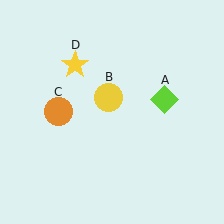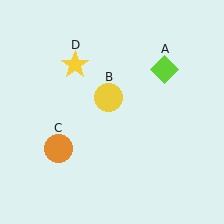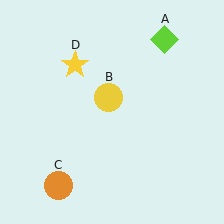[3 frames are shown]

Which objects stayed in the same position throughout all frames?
Yellow circle (object B) and yellow star (object D) remained stationary.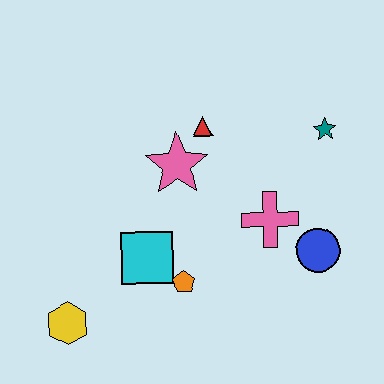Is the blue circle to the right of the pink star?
Yes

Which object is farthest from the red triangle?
The yellow hexagon is farthest from the red triangle.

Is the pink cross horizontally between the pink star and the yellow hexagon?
No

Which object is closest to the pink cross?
The blue circle is closest to the pink cross.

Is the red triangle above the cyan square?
Yes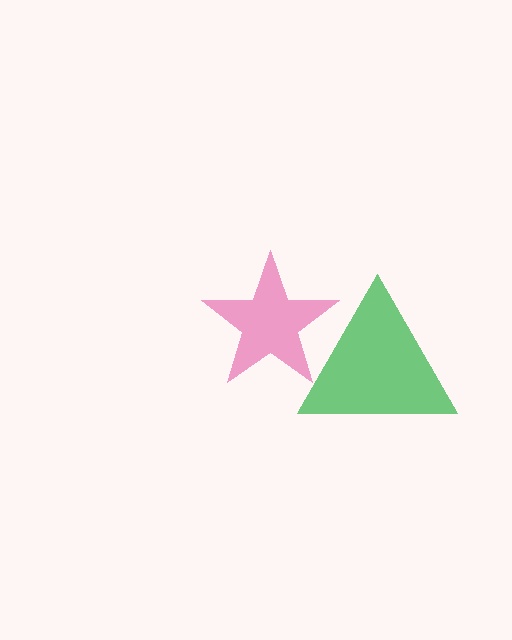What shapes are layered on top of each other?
The layered shapes are: a pink star, a green triangle.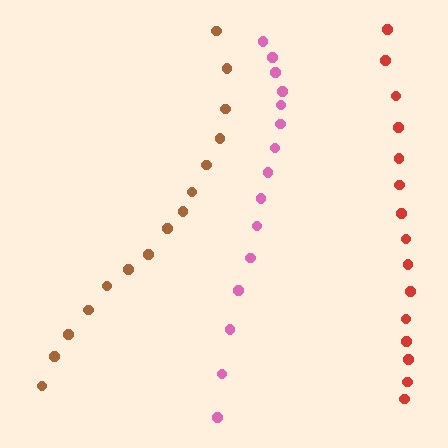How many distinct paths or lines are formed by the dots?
There are 3 distinct paths.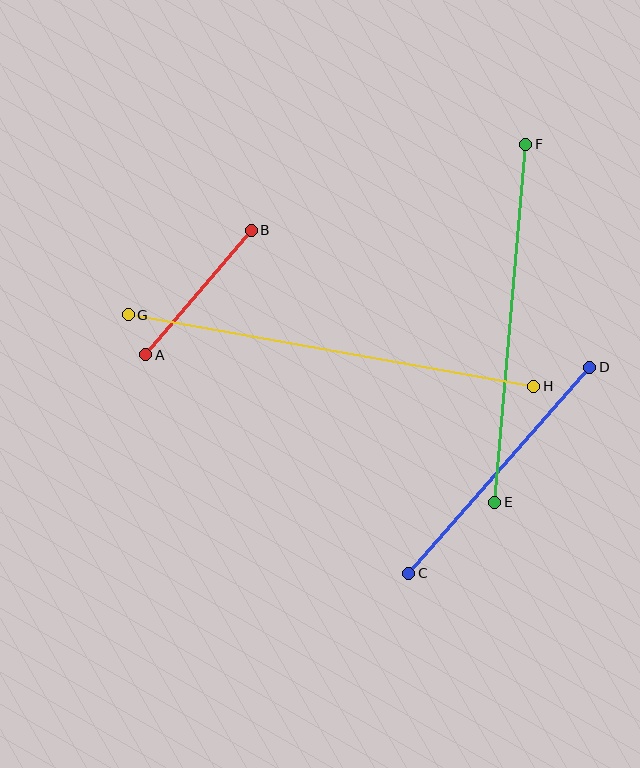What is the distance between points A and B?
The distance is approximately 163 pixels.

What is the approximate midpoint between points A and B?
The midpoint is at approximately (199, 292) pixels.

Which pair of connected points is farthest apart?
Points G and H are farthest apart.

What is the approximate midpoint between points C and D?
The midpoint is at approximately (499, 470) pixels.